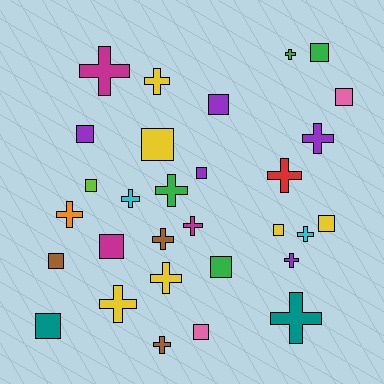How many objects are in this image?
There are 30 objects.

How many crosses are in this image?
There are 16 crosses.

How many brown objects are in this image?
There are 3 brown objects.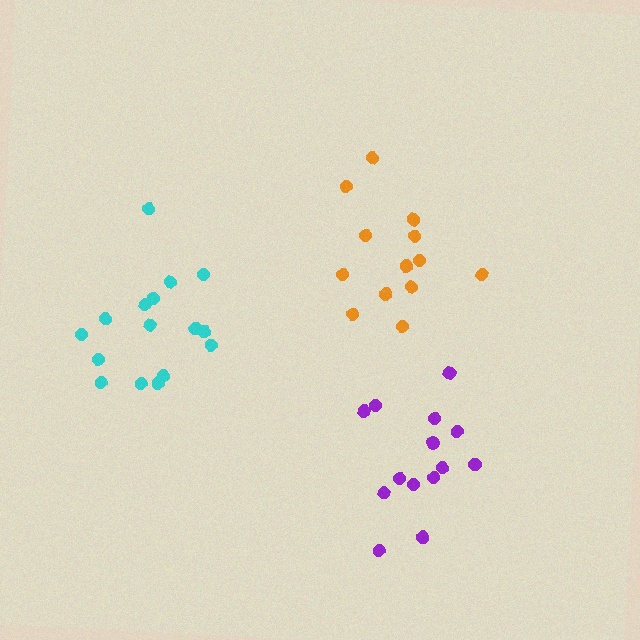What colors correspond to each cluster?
The clusters are colored: orange, cyan, purple.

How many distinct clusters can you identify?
There are 3 distinct clusters.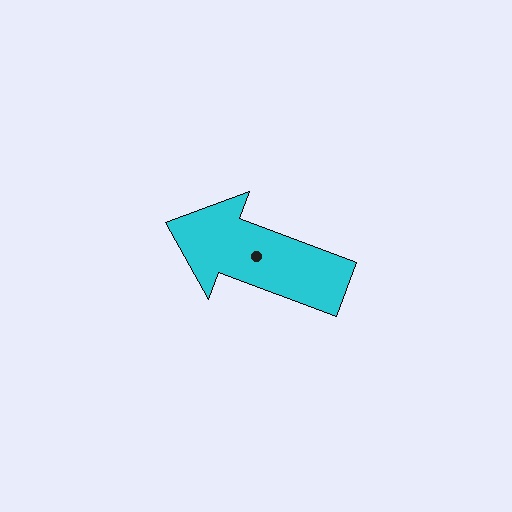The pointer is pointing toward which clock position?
Roughly 10 o'clock.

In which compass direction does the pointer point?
West.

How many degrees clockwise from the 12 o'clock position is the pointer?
Approximately 290 degrees.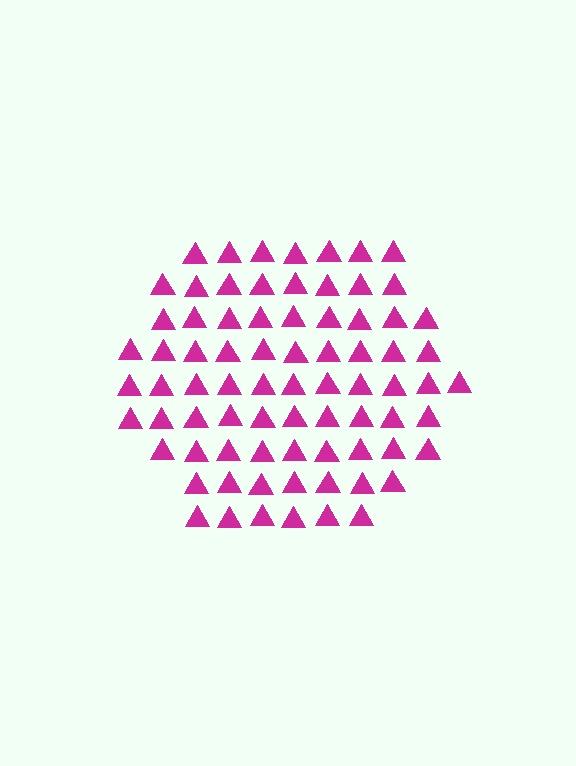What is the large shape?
The large shape is a hexagon.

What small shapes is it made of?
It is made of small triangles.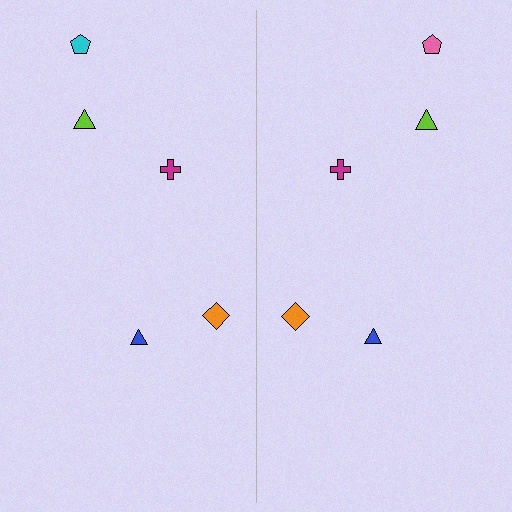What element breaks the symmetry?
The pink pentagon on the right side breaks the symmetry — its mirror counterpart is cyan.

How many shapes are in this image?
There are 10 shapes in this image.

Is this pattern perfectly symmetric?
No, the pattern is not perfectly symmetric. The pink pentagon on the right side breaks the symmetry — its mirror counterpart is cyan.